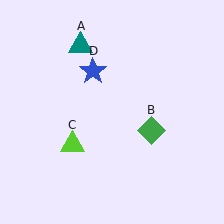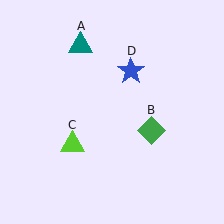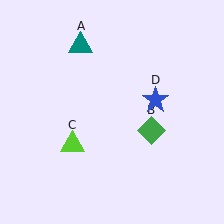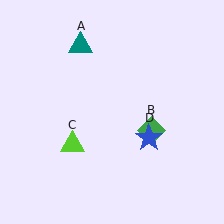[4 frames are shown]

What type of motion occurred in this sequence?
The blue star (object D) rotated clockwise around the center of the scene.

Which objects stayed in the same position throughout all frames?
Teal triangle (object A) and green diamond (object B) and lime triangle (object C) remained stationary.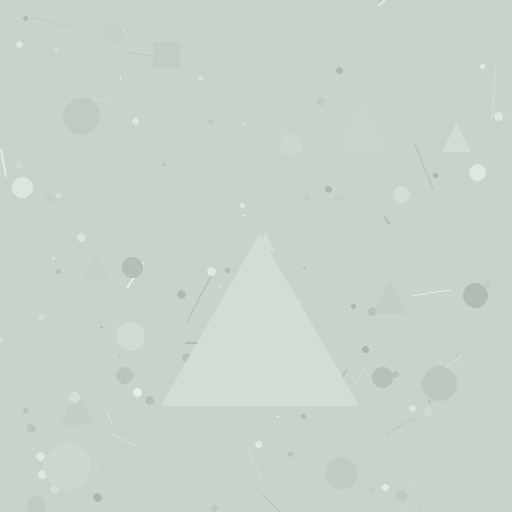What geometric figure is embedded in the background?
A triangle is embedded in the background.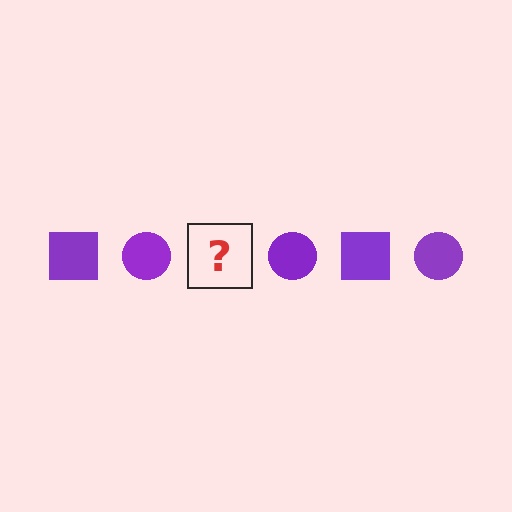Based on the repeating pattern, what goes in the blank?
The blank should be a purple square.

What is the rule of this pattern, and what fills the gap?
The rule is that the pattern cycles through square, circle shapes in purple. The gap should be filled with a purple square.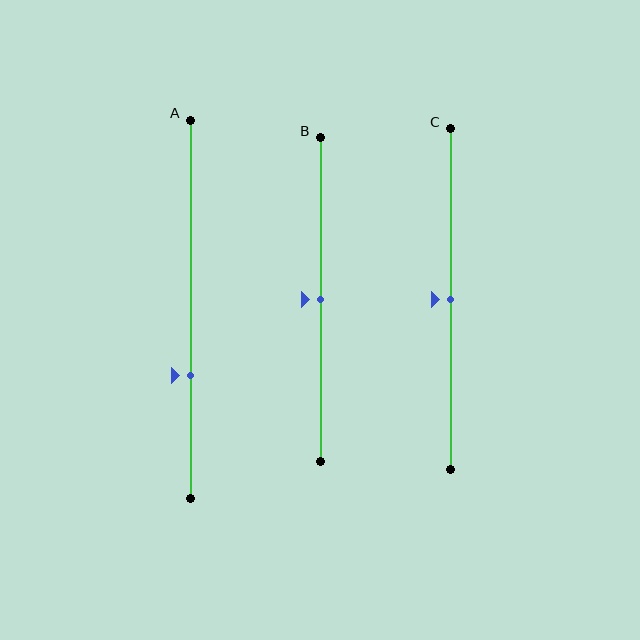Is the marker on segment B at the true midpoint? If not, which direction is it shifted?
Yes, the marker on segment B is at the true midpoint.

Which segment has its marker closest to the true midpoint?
Segment B has its marker closest to the true midpoint.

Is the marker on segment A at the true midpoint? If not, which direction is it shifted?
No, the marker on segment A is shifted downward by about 18% of the segment length.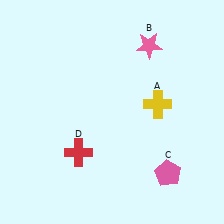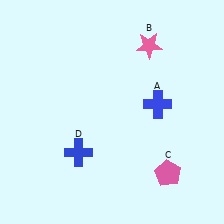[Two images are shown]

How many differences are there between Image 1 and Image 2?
There are 2 differences between the two images.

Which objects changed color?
A changed from yellow to blue. D changed from red to blue.